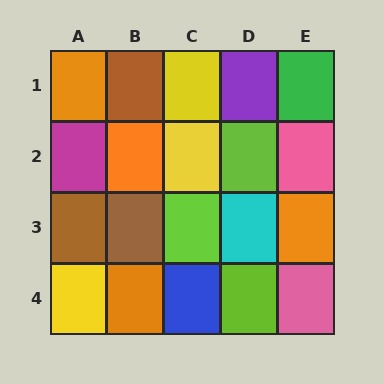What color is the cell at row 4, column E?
Pink.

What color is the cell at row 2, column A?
Magenta.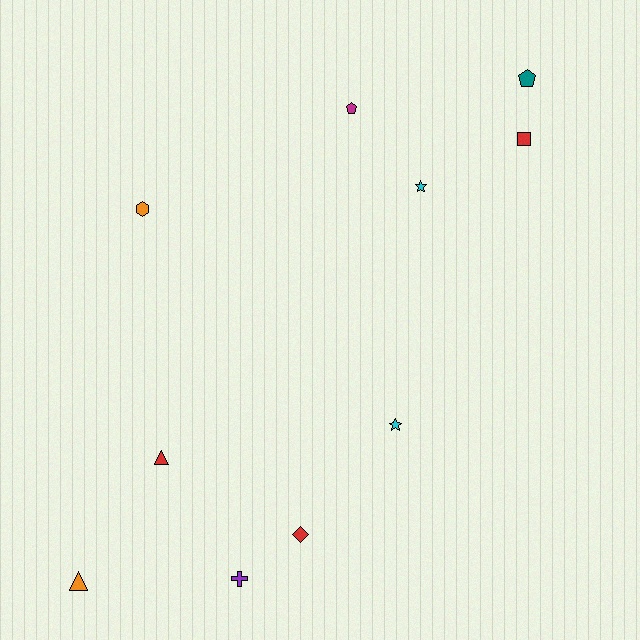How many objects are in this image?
There are 10 objects.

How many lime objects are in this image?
There are no lime objects.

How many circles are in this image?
There are no circles.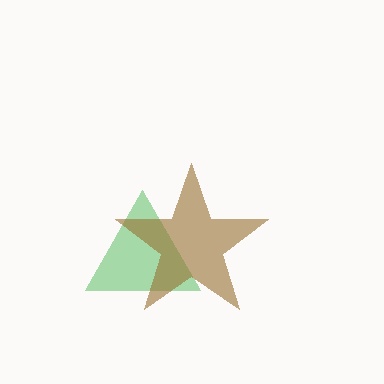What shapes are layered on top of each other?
The layered shapes are: a green triangle, a brown star.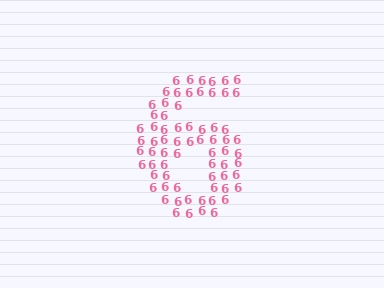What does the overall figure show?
The overall figure shows the digit 6.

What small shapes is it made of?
It is made of small digit 6's.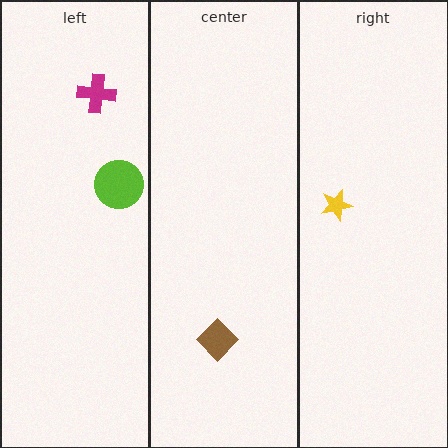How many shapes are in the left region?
2.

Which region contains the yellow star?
The right region.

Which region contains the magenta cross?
The left region.